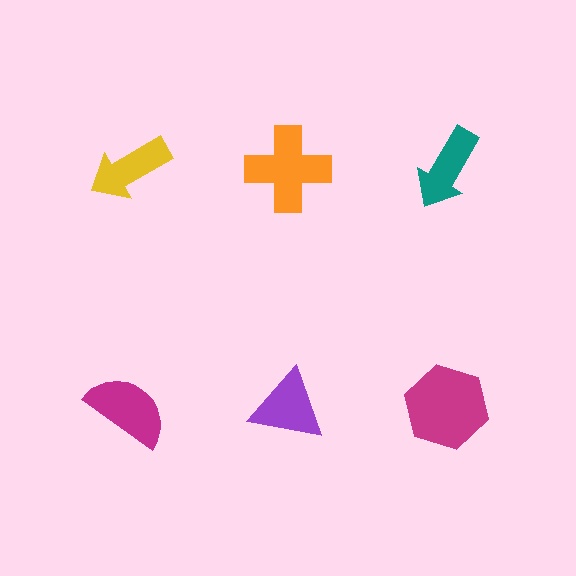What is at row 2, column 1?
A magenta semicircle.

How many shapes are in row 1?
3 shapes.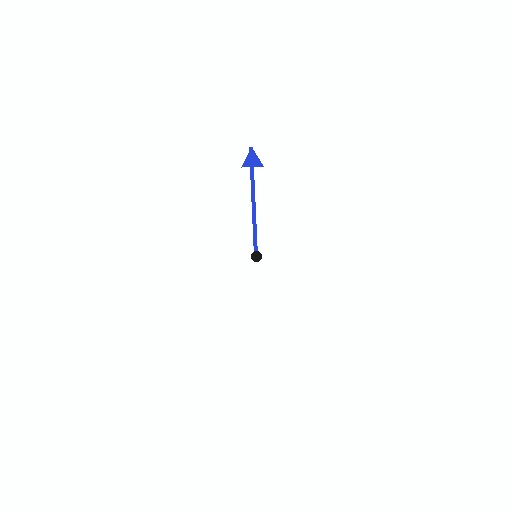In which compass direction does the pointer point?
North.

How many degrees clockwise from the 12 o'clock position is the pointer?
Approximately 358 degrees.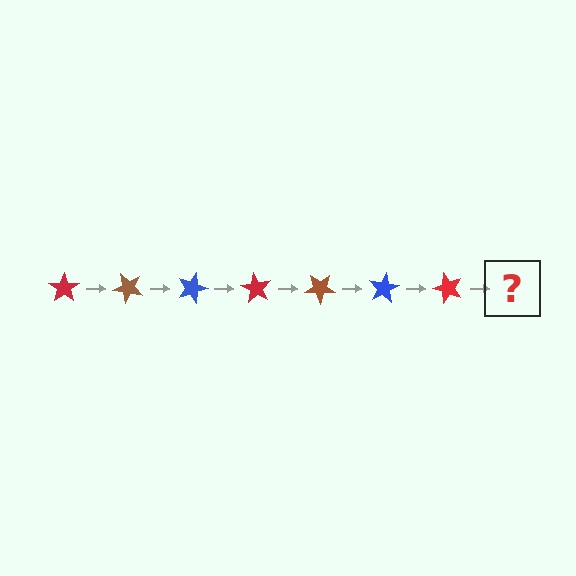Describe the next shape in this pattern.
It should be a brown star, rotated 315 degrees from the start.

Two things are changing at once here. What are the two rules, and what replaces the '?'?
The two rules are that it rotates 45 degrees each step and the color cycles through red, brown, and blue. The '?' should be a brown star, rotated 315 degrees from the start.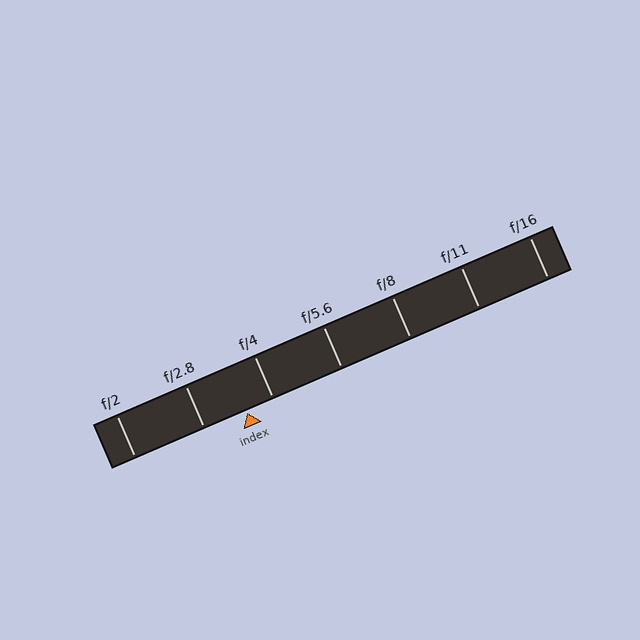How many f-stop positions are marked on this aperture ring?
There are 7 f-stop positions marked.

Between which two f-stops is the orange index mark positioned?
The index mark is between f/2.8 and f/4.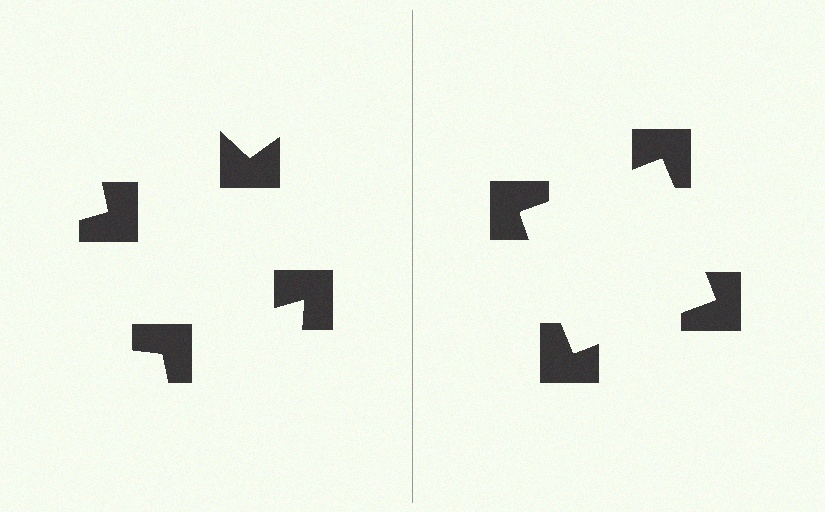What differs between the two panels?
The notched squares are positioned identically on both sides; only the wedge orientations differ. On the right they align to a square; on the left they are misaligned.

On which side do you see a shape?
An illusory square appears on the right side. On the left side the wedge cuts are rotated, so no coherent shape forms.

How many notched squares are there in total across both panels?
8 — 4 on each side.